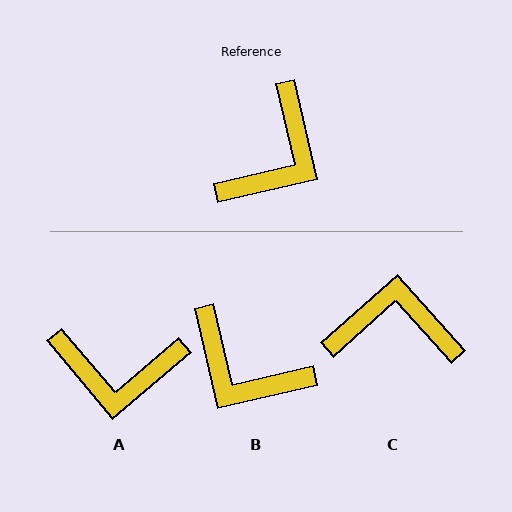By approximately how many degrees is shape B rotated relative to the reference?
Approximately 90 degrees clockwise.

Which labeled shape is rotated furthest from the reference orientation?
C, about 119 degrees away.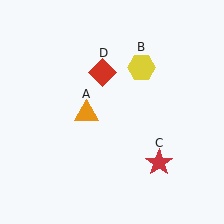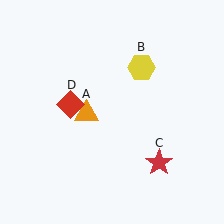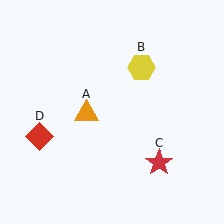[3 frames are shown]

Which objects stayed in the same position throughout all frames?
Orange triangle (object A) and yellow hexagon (object B) and red star (object C) remained stationary.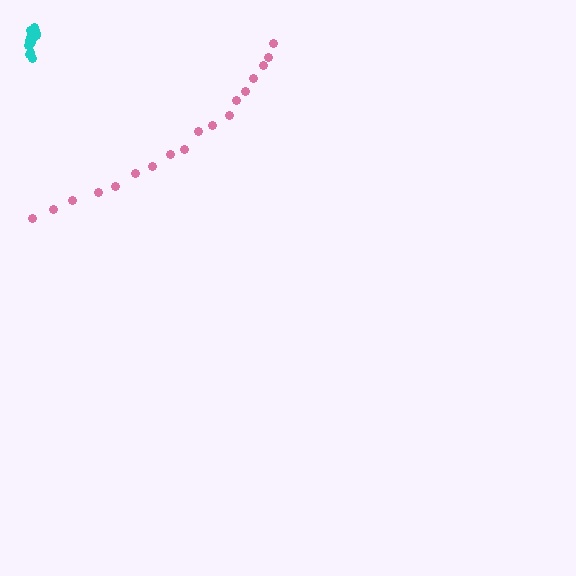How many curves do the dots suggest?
There are 2 distinct paths.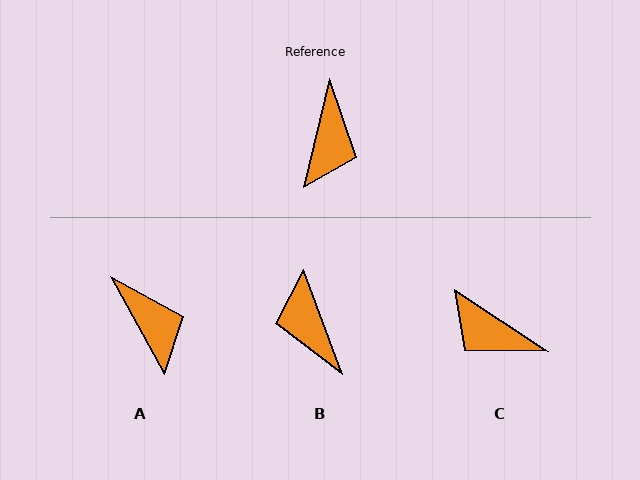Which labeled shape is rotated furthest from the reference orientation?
B, about 146 degrees away.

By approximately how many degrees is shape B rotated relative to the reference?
Approximately 146 degrees clockwise.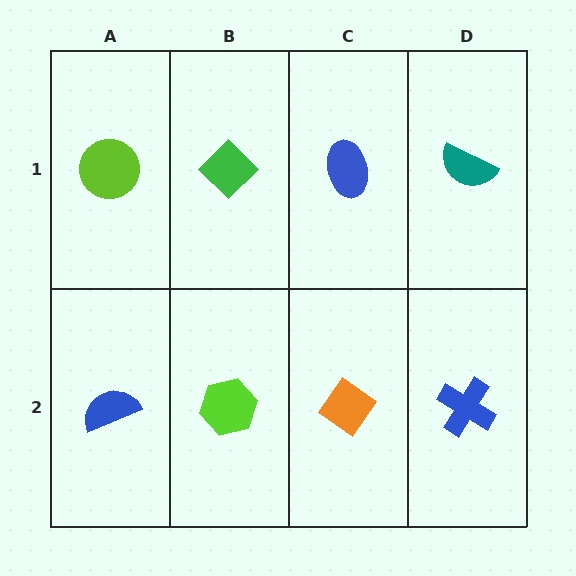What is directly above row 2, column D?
A teal semicircle.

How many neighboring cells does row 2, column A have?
2.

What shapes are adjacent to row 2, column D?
A teal semicircle (row 1, column D), an orange diamond (row 2, column C).